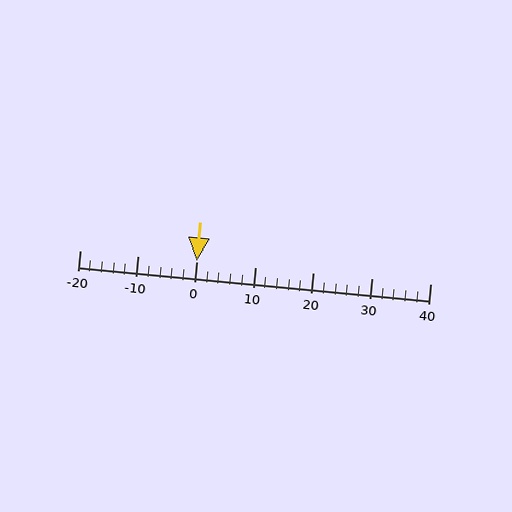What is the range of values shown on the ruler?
The ruler shows values from -20 to 40.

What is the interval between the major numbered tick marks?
The major tick marks are spaced 10 units apart.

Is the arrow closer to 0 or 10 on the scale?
The arrow is closer to 0.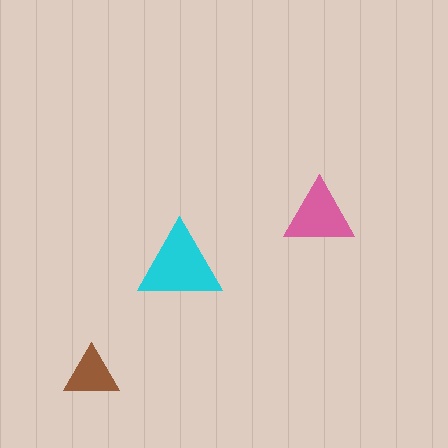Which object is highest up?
The pink triangle is topmost.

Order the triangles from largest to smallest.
the cyan one, the pink one, the brown one.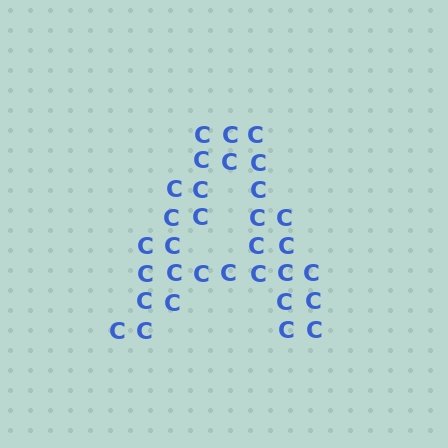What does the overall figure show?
The overall figure shows the letter A.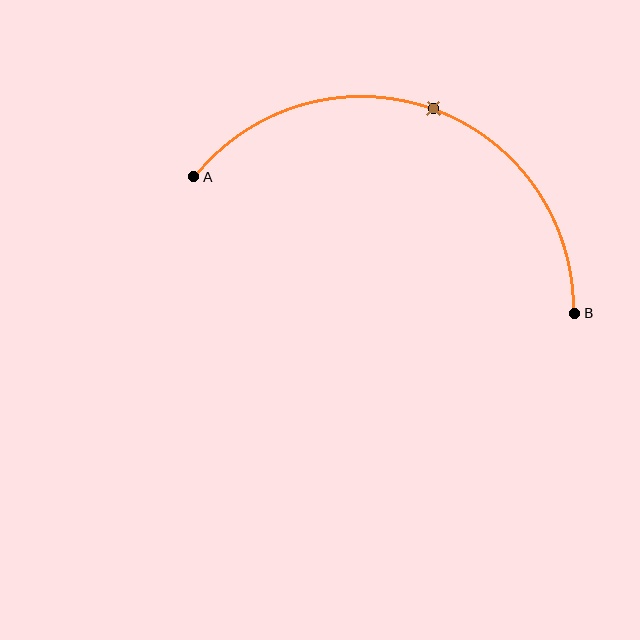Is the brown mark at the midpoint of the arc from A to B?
Yes. The brown mark lies on the arc at equal arc-length from both A and B — it is the arc midpoint.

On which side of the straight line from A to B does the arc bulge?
The arc bulges above the straight line connecting A and B.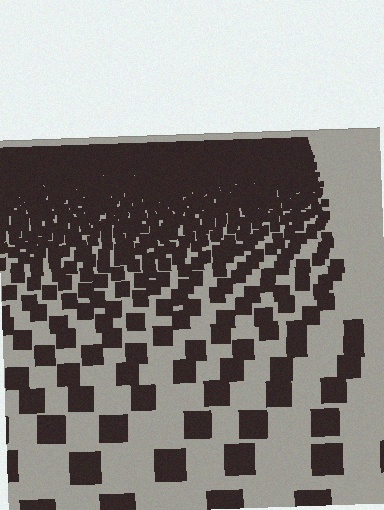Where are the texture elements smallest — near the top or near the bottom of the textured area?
Near the top.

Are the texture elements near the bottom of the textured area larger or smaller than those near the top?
Larger. Near the bottom, elements are closer to the viewer and appear at a bigger on-screen size.